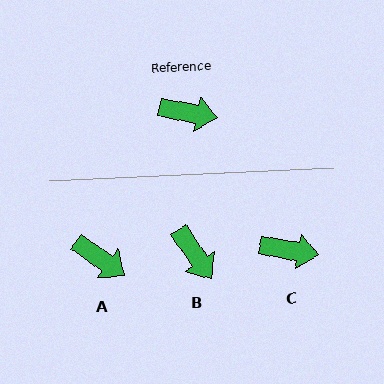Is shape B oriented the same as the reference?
No, it is off by about 46 degrees.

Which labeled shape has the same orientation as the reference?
C.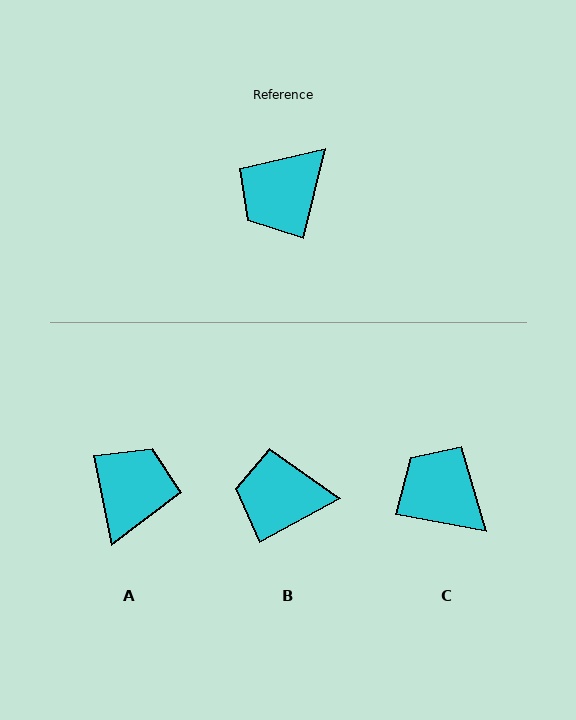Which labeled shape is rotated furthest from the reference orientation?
A, about 155 degrees away.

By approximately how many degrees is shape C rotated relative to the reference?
Approximately 86 degrees clockwise.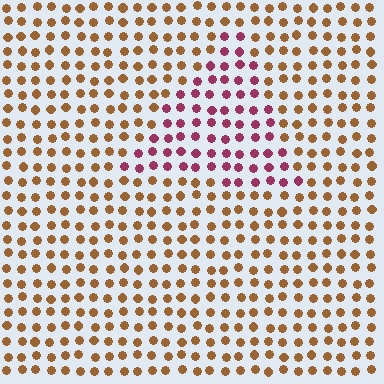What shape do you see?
I see a triangle.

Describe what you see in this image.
The image is filled with small brown elements in a uniform arrangement. A triangle-shaped region is visible where the elements are tinted to a slightly different hue, forming a subtle color boundary.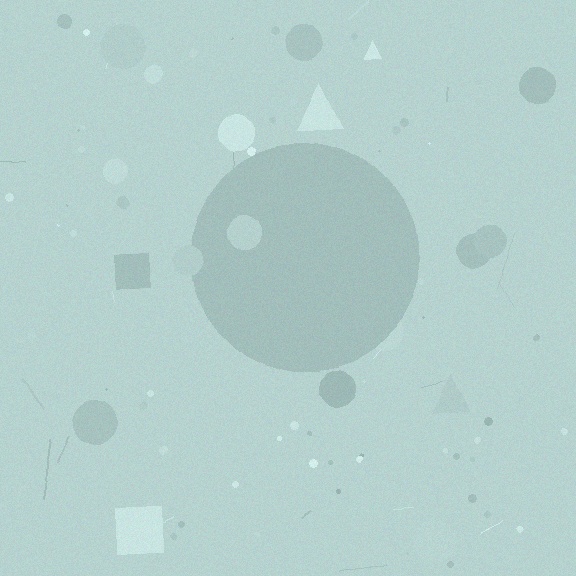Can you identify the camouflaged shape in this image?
The camouflaged shape is a circle.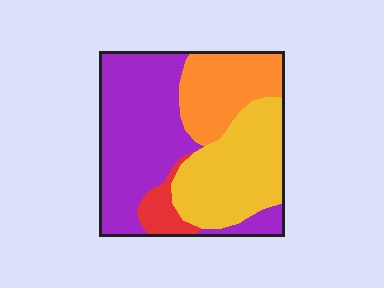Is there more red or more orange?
Orange.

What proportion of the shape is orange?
Orange takes up about one fifth (1/5) of the shape.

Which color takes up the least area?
Red, at roughly 5%.